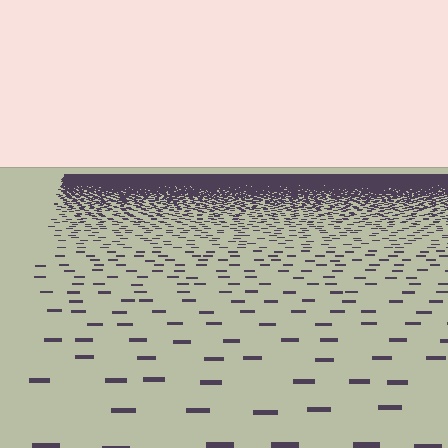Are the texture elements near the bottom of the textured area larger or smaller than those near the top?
Larger. Near the bottom, elements are closer to the viewer and appear at a bigger on-screen size.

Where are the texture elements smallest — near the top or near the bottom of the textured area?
Near the top.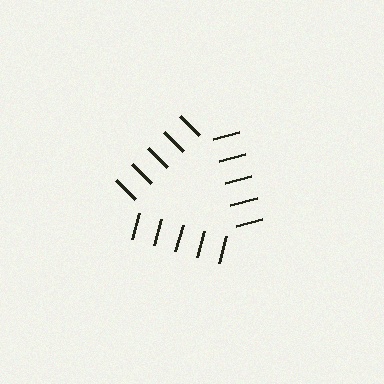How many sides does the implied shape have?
3 sides — the line-ends trace a triangle.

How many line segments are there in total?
15 — 5 along each of the 3 edges.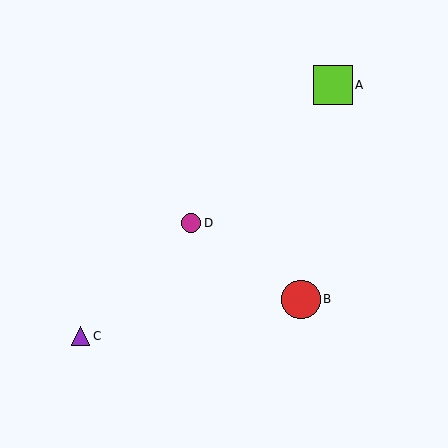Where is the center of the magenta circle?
The center of the magenta circle is at (191, 223).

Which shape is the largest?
The lime square (labeled A) is the largest.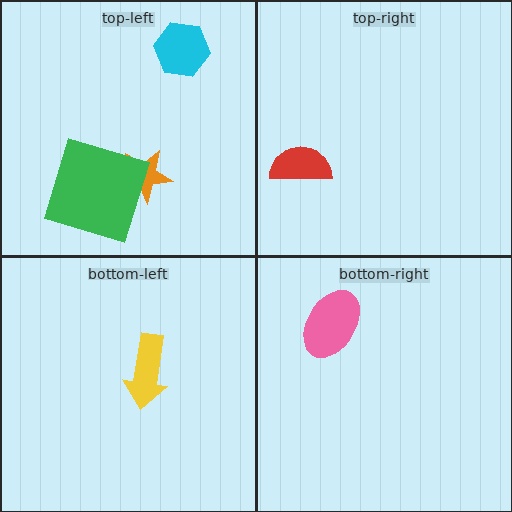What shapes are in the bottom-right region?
The pink ellipse.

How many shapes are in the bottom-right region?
1.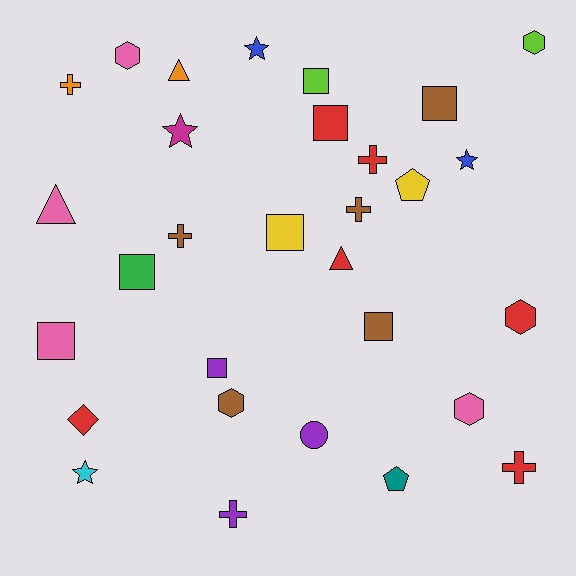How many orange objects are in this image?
There are 2 orange objects.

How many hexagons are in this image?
There are 5 hexagons.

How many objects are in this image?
There are 30 objects.